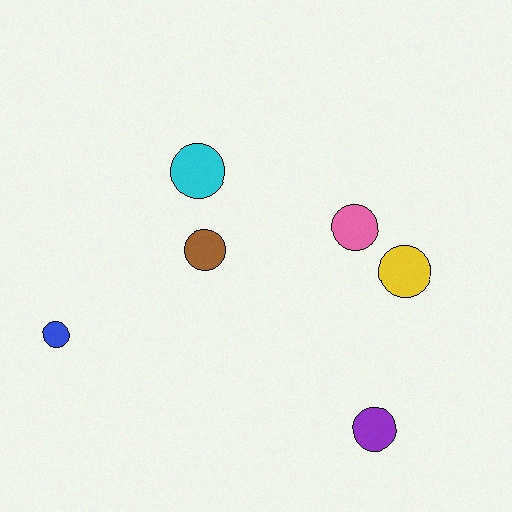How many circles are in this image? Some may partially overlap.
There are 6 circles.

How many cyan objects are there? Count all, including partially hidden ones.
There is 1 cyan object.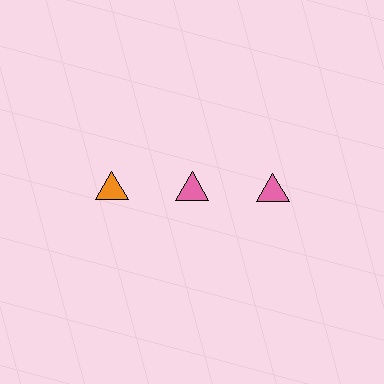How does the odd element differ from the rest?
It has a different color: orange instead of pink.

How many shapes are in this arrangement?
There are 3 shapes arranged in a grid pattern.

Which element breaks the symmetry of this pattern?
The orange triangle in the top row, leftmost column breaks the symmetry. All other shapes are pink triangles.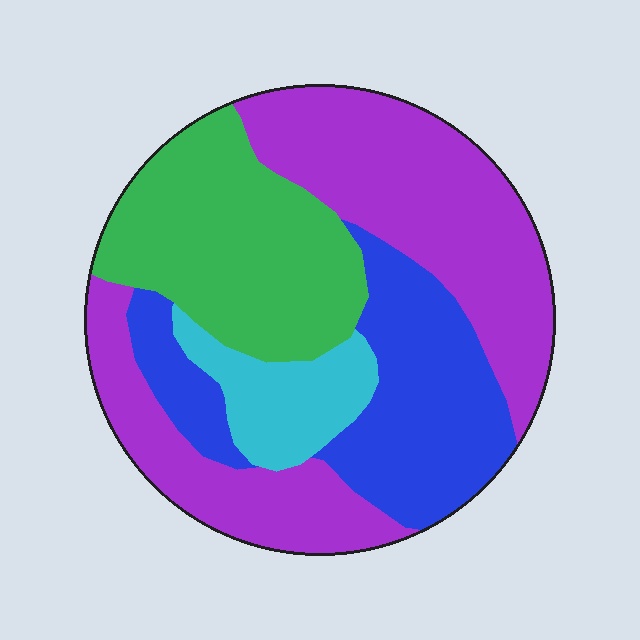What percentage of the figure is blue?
Blue takes up between a sixth and a third of the figure.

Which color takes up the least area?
Cyan, at roughly 10%.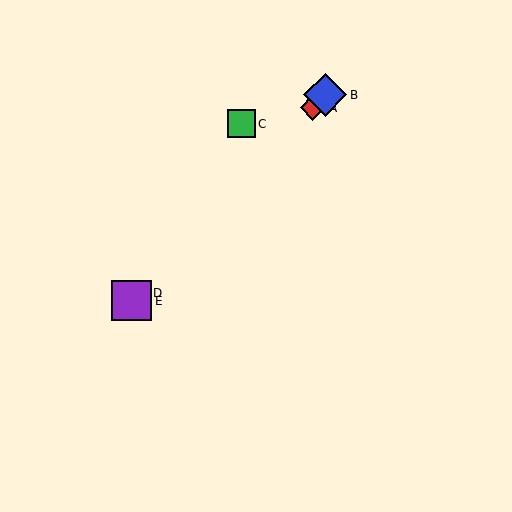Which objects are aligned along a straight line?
Objects A, B, D, E are aligned along a straight line.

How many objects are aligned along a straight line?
4 objects (A, B, D, E) are aligned along a straight line.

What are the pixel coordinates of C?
Object C is at (241, 124).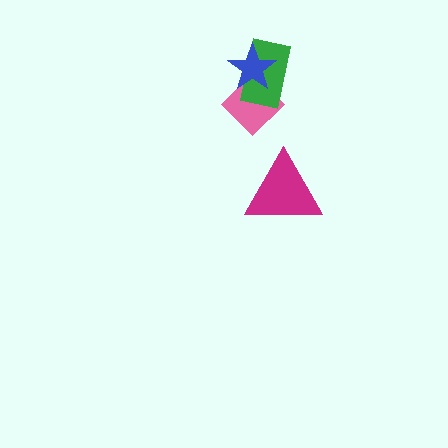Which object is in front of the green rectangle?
The blue star is in front of the green rectangle.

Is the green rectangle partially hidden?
Yes, it is partially covered by another shape.